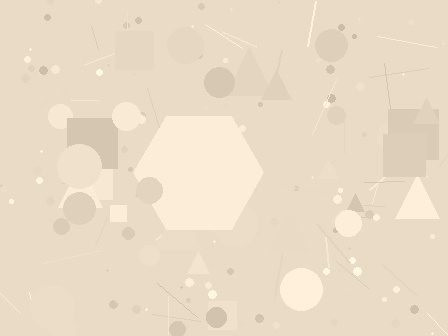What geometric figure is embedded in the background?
A hexagon is embedded in the background.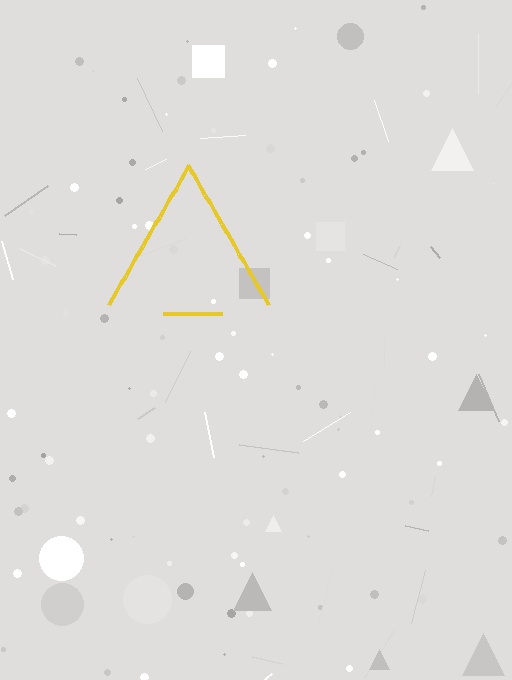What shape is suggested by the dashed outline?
The dashed outline suggests a triangle.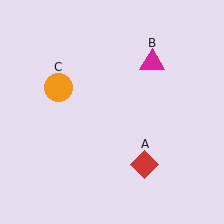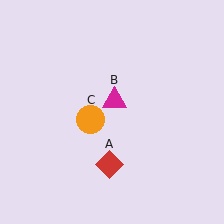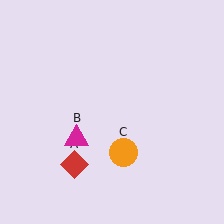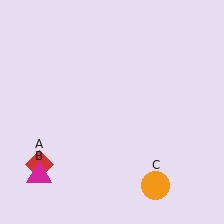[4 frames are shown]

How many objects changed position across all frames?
3 objects changed position: red diamond (object A), magenta triangle (object B), orange circle (object C).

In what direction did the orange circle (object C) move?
The orange circle (object C) moved down and to the right.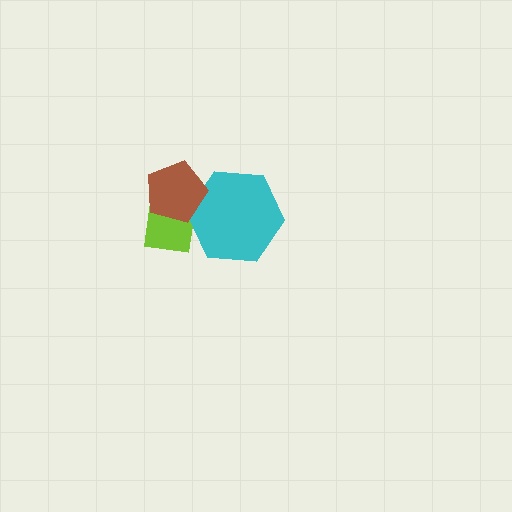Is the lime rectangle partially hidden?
Yes, it is partially covered by another shape.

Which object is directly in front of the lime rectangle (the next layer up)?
The cyan hexagon is directly in front of the lime rectangle.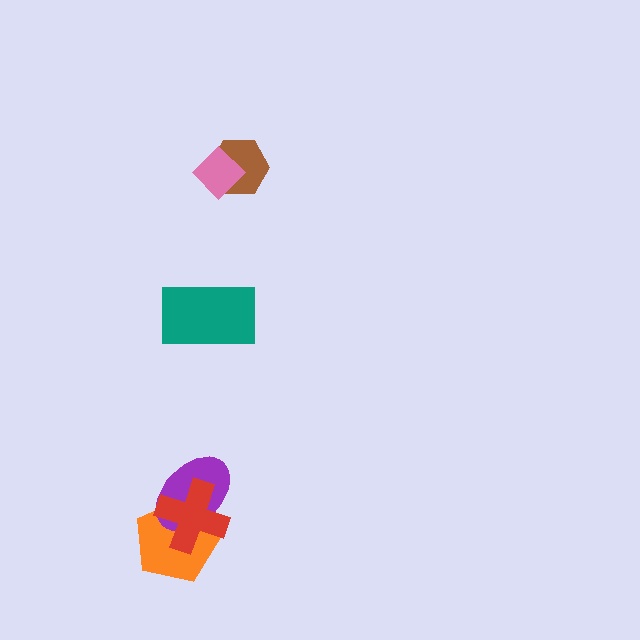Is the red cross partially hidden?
No, no other shape covers it.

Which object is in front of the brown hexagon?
The pink diamond is in front of the brown hexagon.